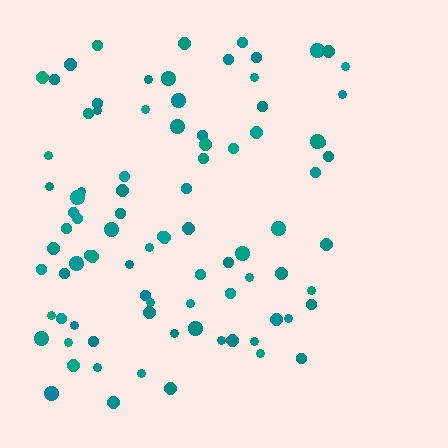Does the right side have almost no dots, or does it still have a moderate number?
Still a moderate number, just noticeably fewer than the left.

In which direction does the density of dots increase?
From right to left, with the left side densest.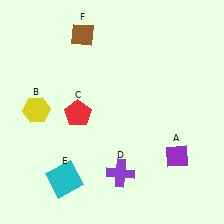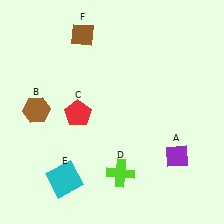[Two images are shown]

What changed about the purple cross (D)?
In Image 1, D is purple. In Image 2, it changed to lime.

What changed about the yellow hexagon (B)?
In Image 1, B is yellow. In Image 2, it changed to brown.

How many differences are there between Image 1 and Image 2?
There are 2 differences between the two images.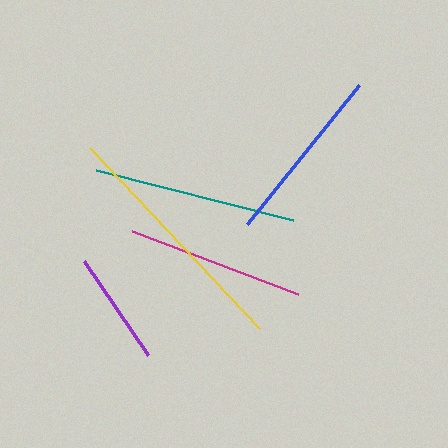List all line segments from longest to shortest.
From longest to shortest: yellow, teal, blue, magenta, purple.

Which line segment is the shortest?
The purple line is the shortest at approximately 114 pixels.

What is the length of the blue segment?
The blue segment is approximately 179 pixels long.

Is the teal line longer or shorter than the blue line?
The teal line is longer than the blue line.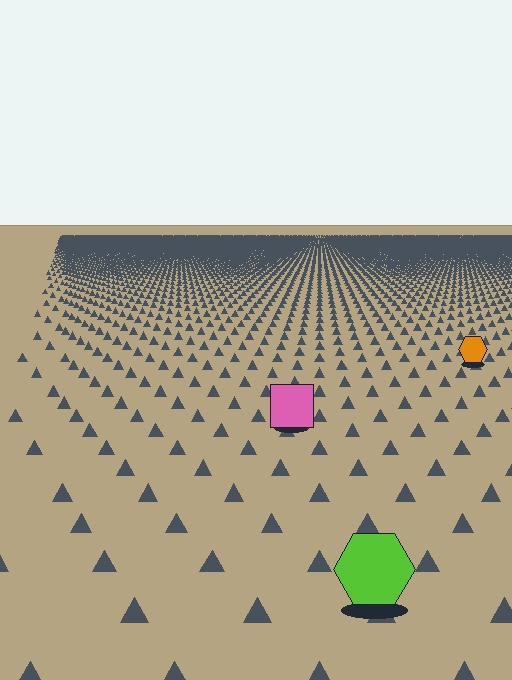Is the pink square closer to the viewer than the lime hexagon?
No. The lime hexagon is closer — you can tell from the texture gradient: the ground texture is coarser near it.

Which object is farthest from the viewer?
The orange hexagon is farthest from the viewer. It appears smaller and the ground texture around it is denser.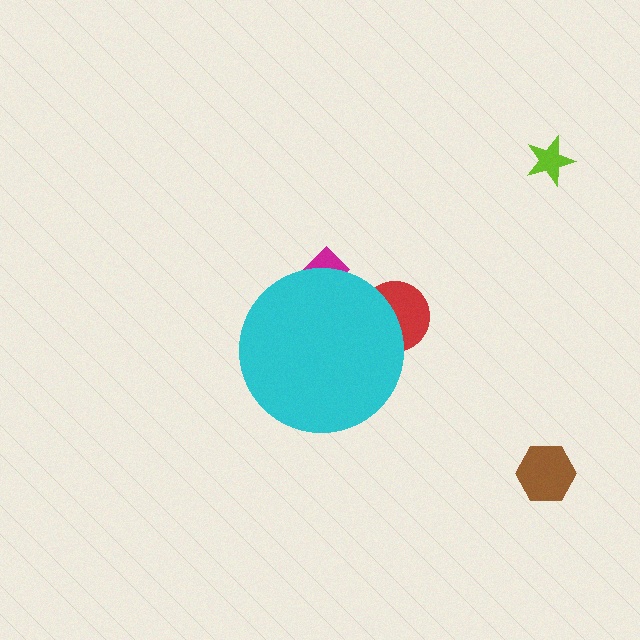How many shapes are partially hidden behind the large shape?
2 shapes are partially hidden.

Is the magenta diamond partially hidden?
Yes, the magenta diamond is partially hidden behind the cyan circle.